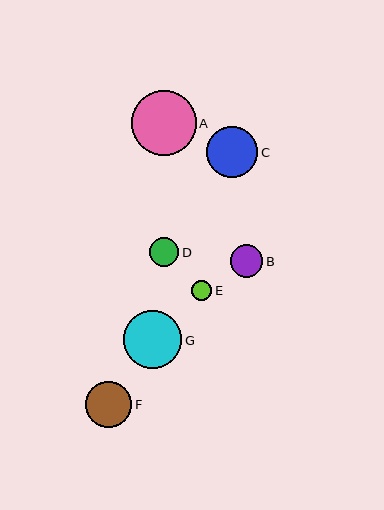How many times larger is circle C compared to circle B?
Circle C is approximately 1.6 times the size of circle B.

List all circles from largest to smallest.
From largest to smallest: A, G, C, F, B, D, E.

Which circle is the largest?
Circle A is the largest with a size of approximately 65 pixels.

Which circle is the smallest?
Circle E is the smallest with a size of approximately 21 pixels.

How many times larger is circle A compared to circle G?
Circle A is approximately 1.1 times the size of circle G.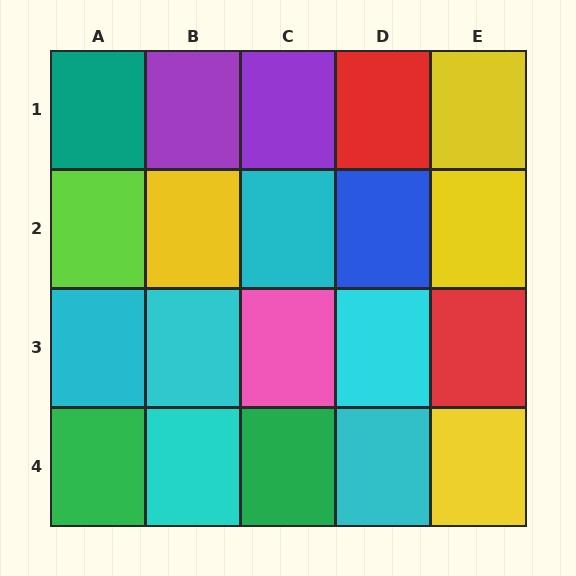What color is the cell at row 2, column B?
Yellow.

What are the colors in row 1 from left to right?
Teal, purple, purple, red, yellow.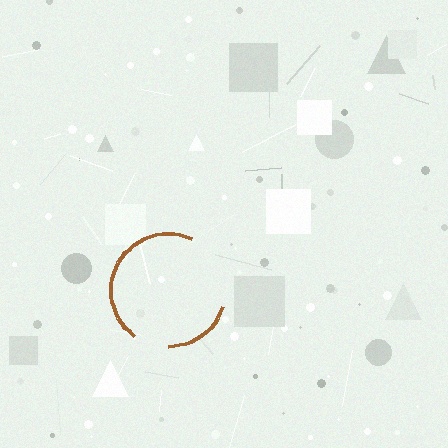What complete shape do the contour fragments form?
The contour fragments form a circle.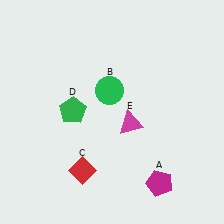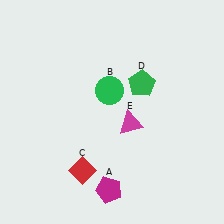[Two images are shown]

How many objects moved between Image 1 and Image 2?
2 objects moved between the two images.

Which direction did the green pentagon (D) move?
The green pentagon (D) moved right.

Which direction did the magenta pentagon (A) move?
The magenta pentagon (A) moved left.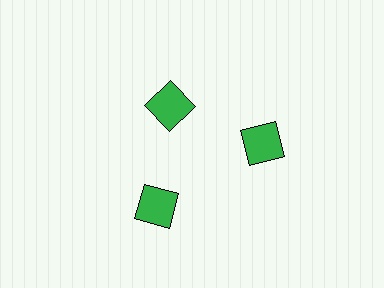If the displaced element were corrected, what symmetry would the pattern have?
It would have 3-fold rotational symmetry — the pattern would map onto itself every 120 degrees.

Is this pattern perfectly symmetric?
No. The 3 green squares are arranged in a ring, but one element near the 11 o'clock position is pulled inward toward the center, breaking the 3-fold rotational symmetry.